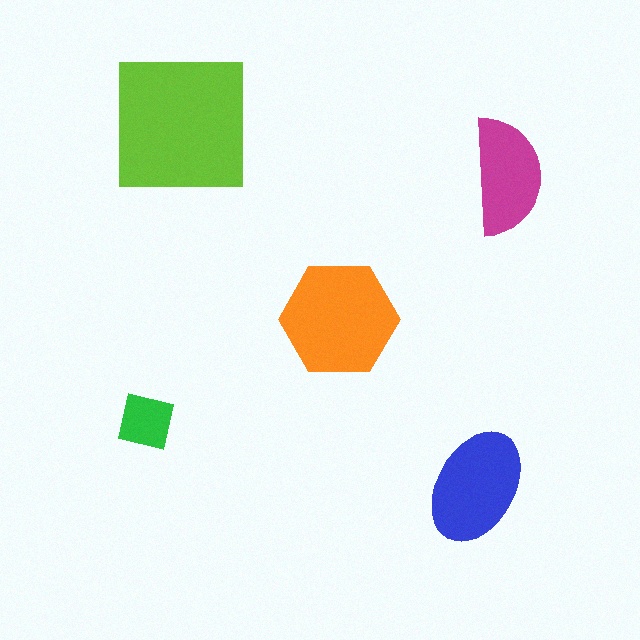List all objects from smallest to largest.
The green square, the magenta semicircle, the blue ellipse, the orange hexagon, the lime square.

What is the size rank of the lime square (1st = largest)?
1st.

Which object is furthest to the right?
The magenta semicircle is rightmost.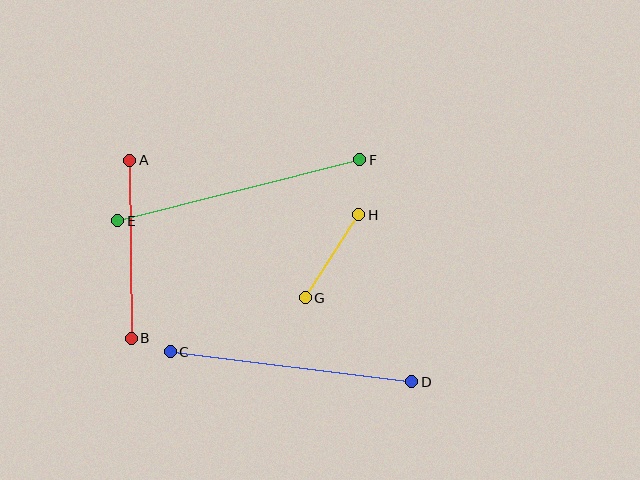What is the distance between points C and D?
The distance is approximately 244 pixels.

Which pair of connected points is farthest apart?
Points E and F are farthest apart.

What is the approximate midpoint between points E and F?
The midpoint is at approximately (239, 190) pixels.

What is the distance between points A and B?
The distance is approximately 178 pixels.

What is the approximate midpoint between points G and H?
The midpoint is at approximately (332, 256) pixels.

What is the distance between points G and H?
The distance is approximately 99 pixels.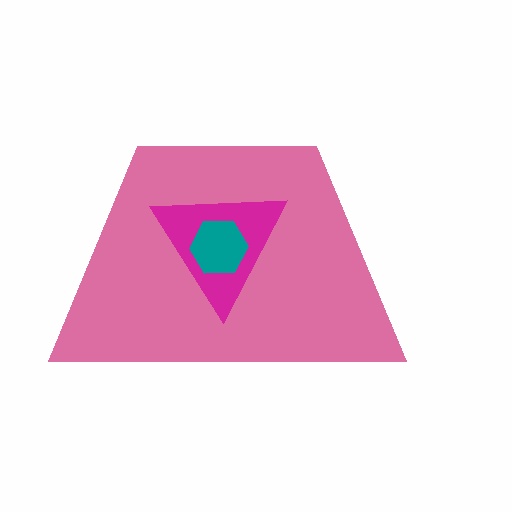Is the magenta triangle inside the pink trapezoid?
Yes.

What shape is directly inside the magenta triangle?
The teal hexagon.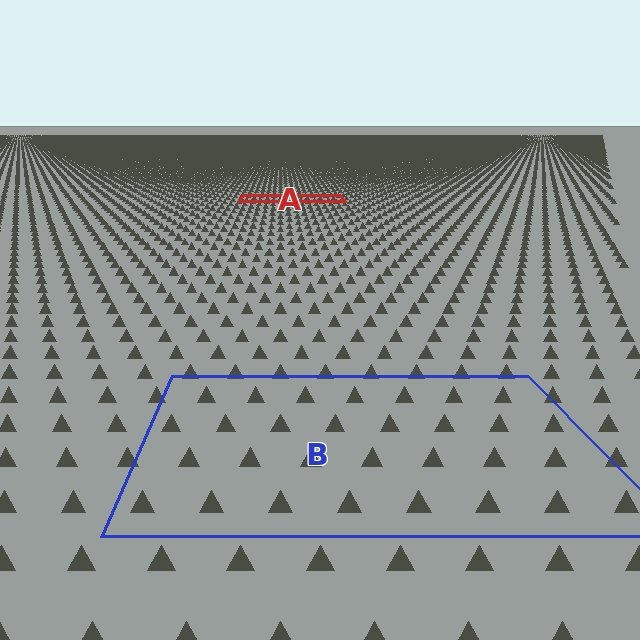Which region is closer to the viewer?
Region B is closer. The texture elements there are larger and more spread out.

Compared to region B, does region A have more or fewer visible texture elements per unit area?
Region A has more texture elements per unit area — they are packed more densely because it is farther away.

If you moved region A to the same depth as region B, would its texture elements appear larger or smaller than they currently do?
They would appear larger. At a closer depth, the same texture elements are projected at a bigger on-screen size.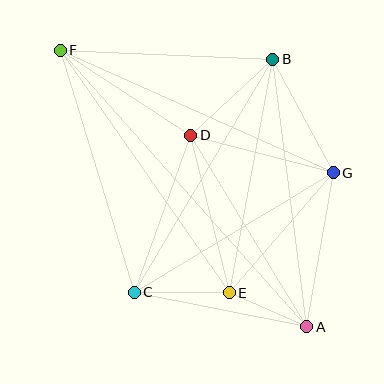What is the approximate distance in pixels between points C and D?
The distance between C and D is approximately 167 pixels.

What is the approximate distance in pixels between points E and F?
The distance between E and F is approximately 296 pixels.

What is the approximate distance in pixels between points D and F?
The distance between D and F is approximately 156 pixels.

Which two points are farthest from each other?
Points A and F are farthest from each other.